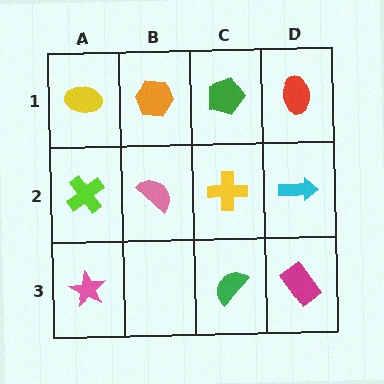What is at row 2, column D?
A cyan arrow.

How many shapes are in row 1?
4 shapes.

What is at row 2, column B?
A pink semicircle.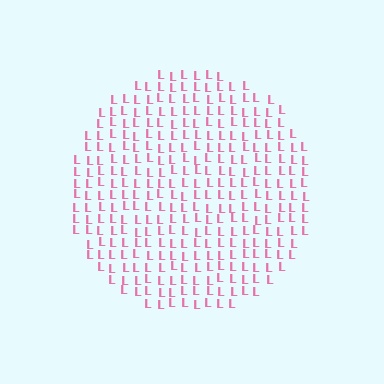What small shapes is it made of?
It is made of small letter L's.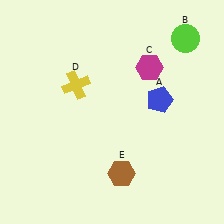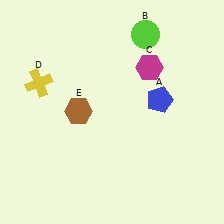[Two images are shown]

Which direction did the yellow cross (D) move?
The yellow cross (D) moved left.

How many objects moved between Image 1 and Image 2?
3 objects moved between the two images.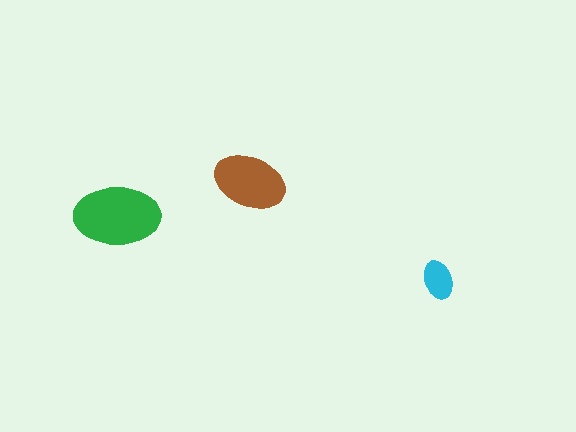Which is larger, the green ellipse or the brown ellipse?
The green one.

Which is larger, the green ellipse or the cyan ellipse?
The green one.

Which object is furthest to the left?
The green ellipse is leftmost.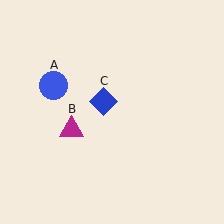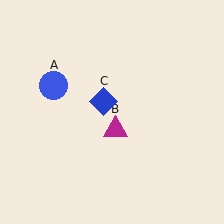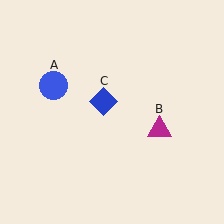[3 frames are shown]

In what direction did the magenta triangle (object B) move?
The magenta triangle (object B) moved right.